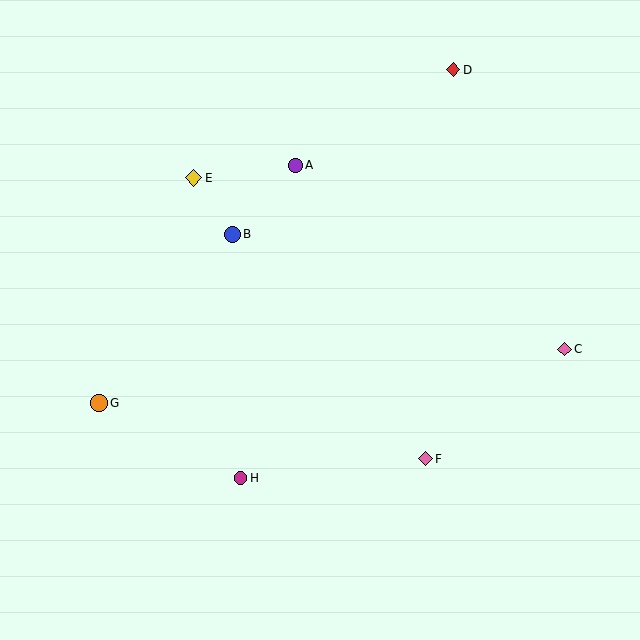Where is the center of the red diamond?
The center of the red diamond is at (453, 70).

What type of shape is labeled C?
Shape C is a pink diamond.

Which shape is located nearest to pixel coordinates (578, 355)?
The pink diamond (labeled C) at (564, 349) is nearest to that location.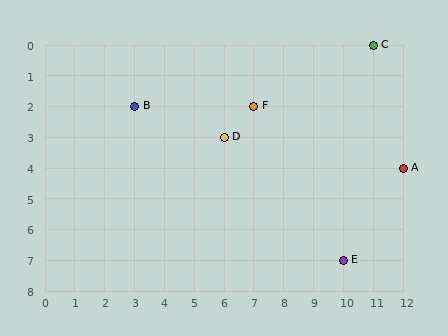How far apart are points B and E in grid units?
Points B and E are 7 columns and 5 rows apart (about 8.6 grid units diagonally).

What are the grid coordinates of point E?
Point E is at grid coordinates (10, 7).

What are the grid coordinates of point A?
Point A is at grid coordinates (12, 4).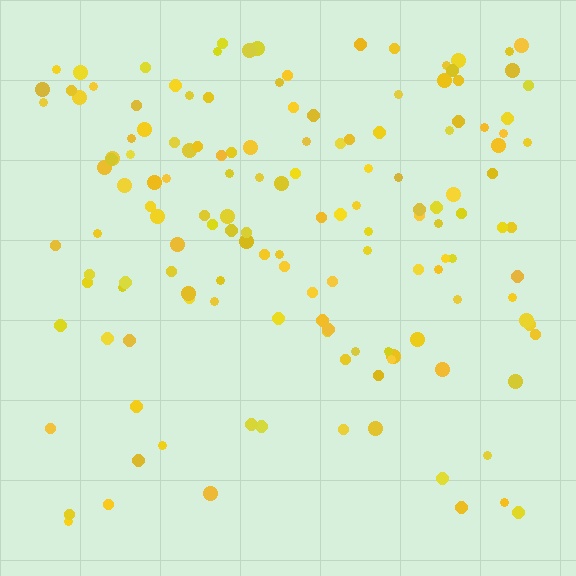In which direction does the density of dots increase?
From bottom to top, with the top side densest.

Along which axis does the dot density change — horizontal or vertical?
Vertical.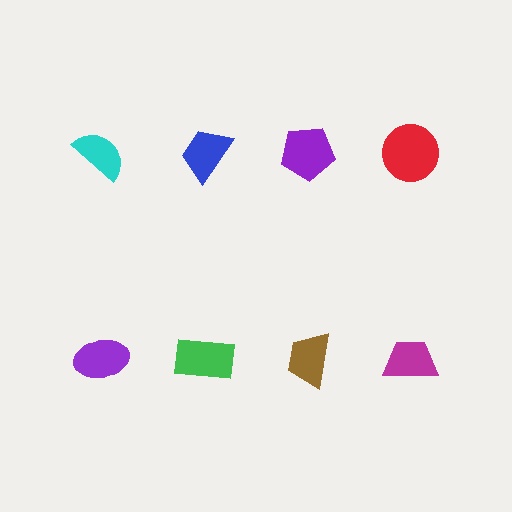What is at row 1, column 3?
A purple pentagon.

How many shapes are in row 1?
4 shapes.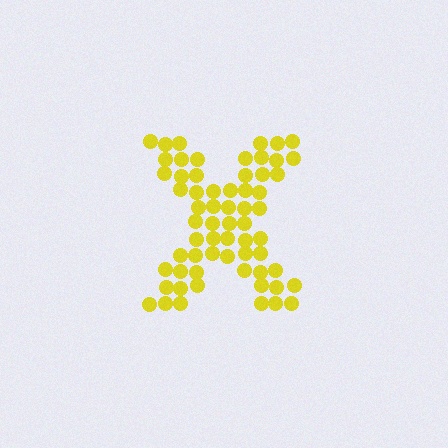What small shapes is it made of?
It is made of small circles.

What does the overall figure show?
The overall figure shows the letter X.